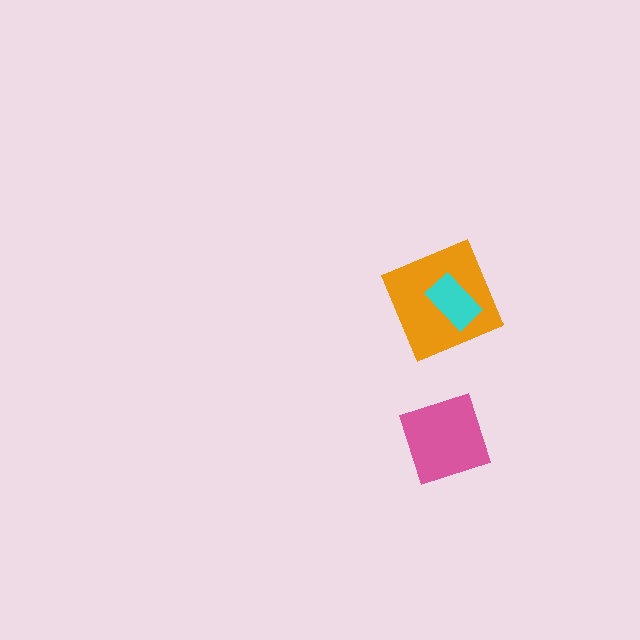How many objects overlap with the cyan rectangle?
1 object overlaps with the cyan rectangle.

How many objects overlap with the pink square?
0 objects overlap with the pink square.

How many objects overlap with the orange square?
1 object overlaps with the orange square.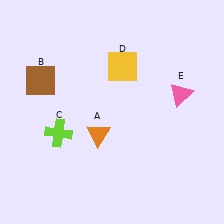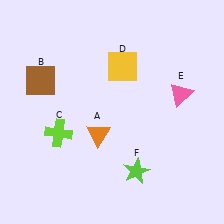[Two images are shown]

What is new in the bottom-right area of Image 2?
A lime star (F) was added in the bottom-right area of Image 2.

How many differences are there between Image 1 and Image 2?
There is 1 difference between the two images.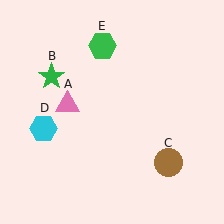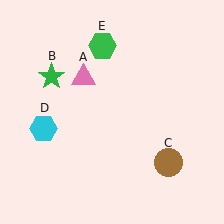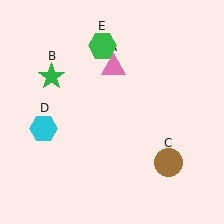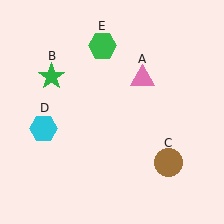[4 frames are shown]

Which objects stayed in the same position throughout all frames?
Green star (object B) and brown circle (object C) and cyan hexagon (object D) and green hexagon (object E) remained stationary.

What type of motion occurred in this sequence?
The pink triangle (object A) rotated clockwise around the center of the scene.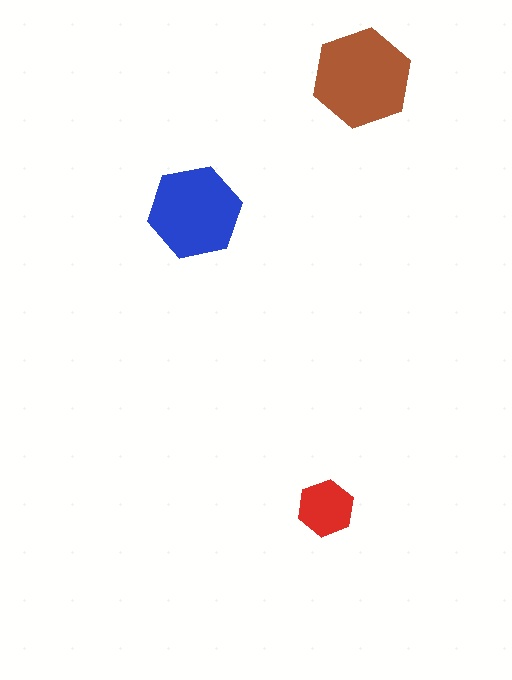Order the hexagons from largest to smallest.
the brown one, the blue one, the red one.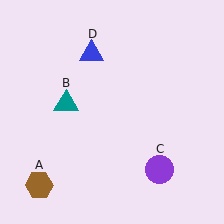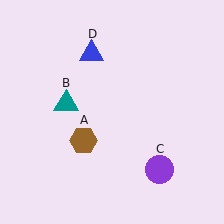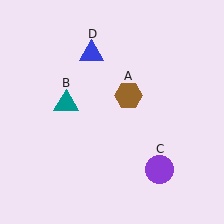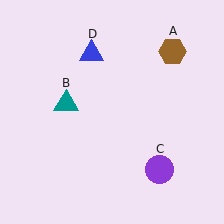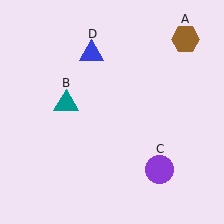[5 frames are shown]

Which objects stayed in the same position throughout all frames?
Teal triangle (object B) and purple circle (object C) and blue triangle (object D) remained stationary.